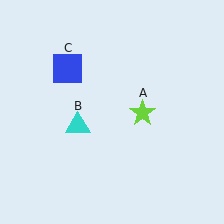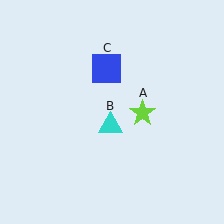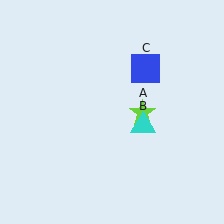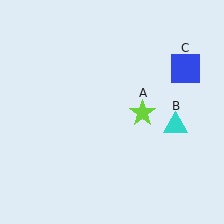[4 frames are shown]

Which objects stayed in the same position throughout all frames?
Lime star (object A) remained stationary.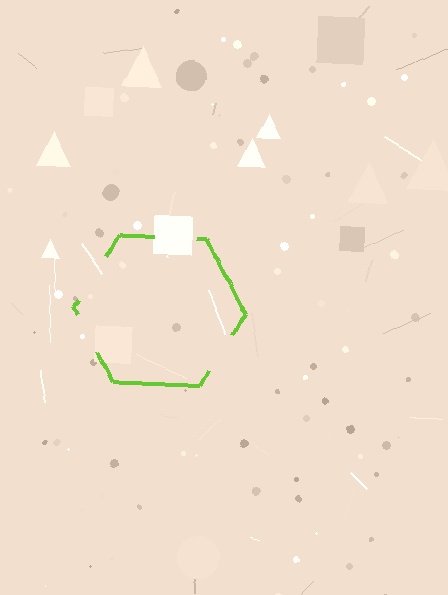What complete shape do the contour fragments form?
The contour fragments form a hexagon.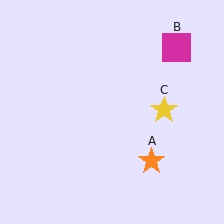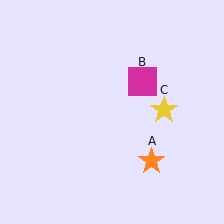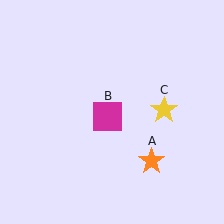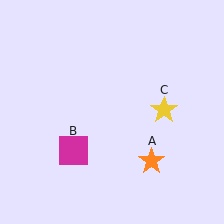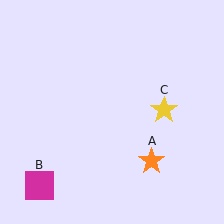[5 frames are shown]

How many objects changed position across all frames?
1 object changed position: magenta square (object B).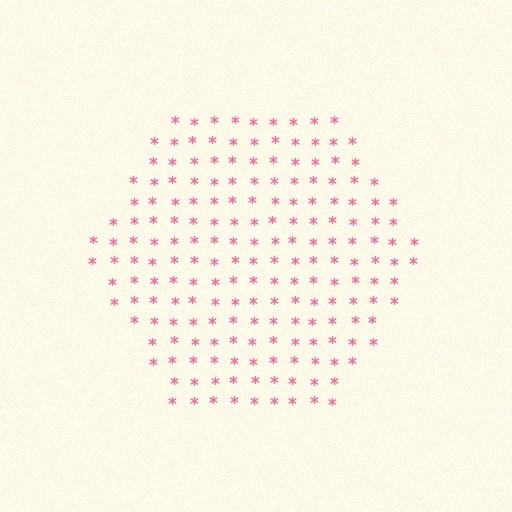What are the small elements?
The small elements are asterisks.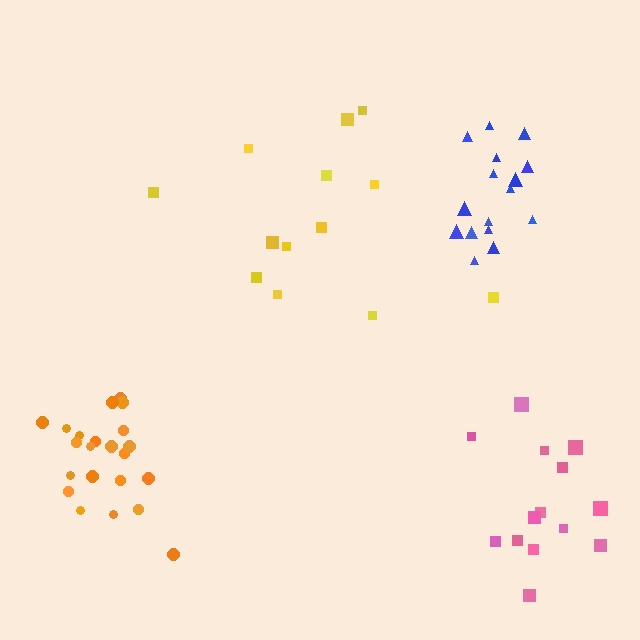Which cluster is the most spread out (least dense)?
Yellow.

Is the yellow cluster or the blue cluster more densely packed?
Blue.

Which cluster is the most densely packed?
Orange.